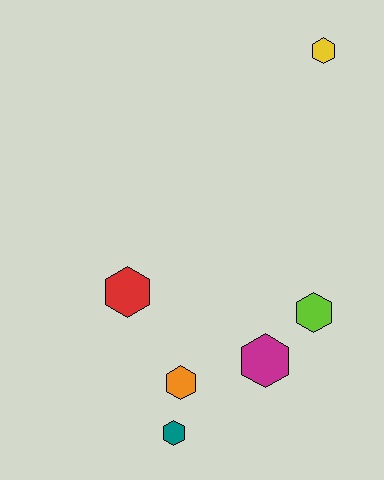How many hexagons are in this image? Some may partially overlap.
There are 6 hexagons.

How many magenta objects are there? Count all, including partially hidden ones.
There is 1 magenta object.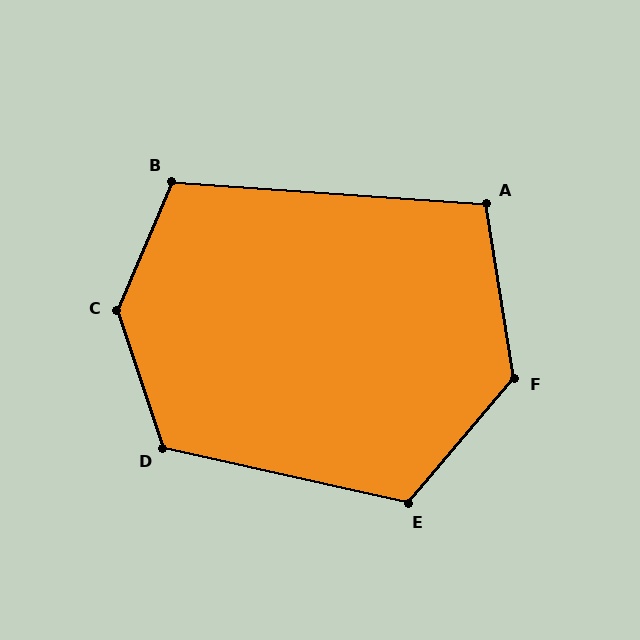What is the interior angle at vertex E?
Approximately 118 degrees (obtuse).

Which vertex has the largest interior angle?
C, at approximately 139 degrees.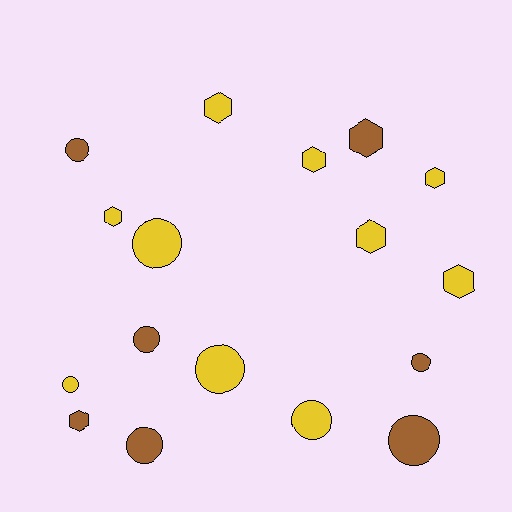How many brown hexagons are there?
There are 2 brown hexagons.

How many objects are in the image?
There are 17 objects.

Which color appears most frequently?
Yellow, with 10 objects.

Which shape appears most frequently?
Circle, with 9 objects.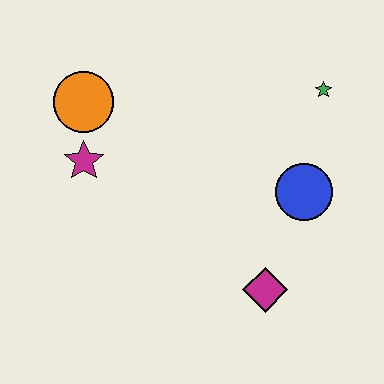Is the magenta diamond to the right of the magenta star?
Yes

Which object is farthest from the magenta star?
The green star is farthest from the magenta star.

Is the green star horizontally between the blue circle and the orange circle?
No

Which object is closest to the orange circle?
The magenta star is closest to the orange circle.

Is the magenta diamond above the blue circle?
No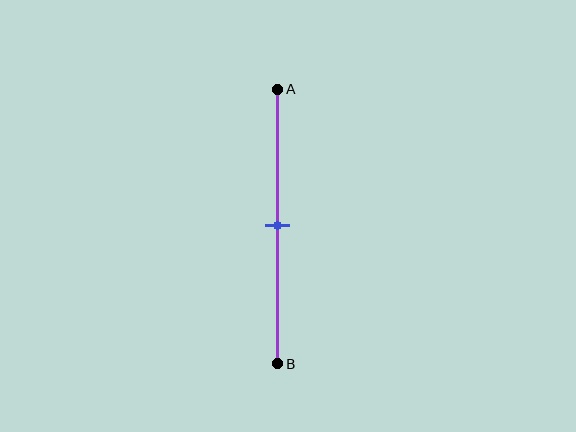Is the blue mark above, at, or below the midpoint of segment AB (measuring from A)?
The blue mark is approximately at the midpoint of segment AB.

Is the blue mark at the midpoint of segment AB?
Yes, the mark is approximately at the midpoint.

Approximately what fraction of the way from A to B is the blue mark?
The blue mark is approximately 50% of the way from A to B.